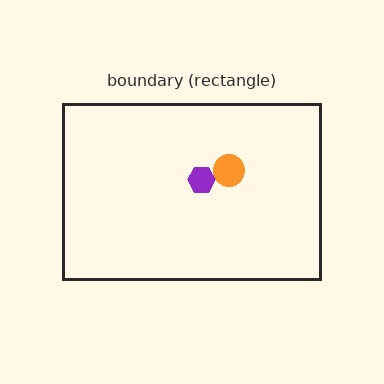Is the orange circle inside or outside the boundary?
Inside.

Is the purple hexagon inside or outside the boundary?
Inside.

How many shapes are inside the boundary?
2 inside, 0 outside.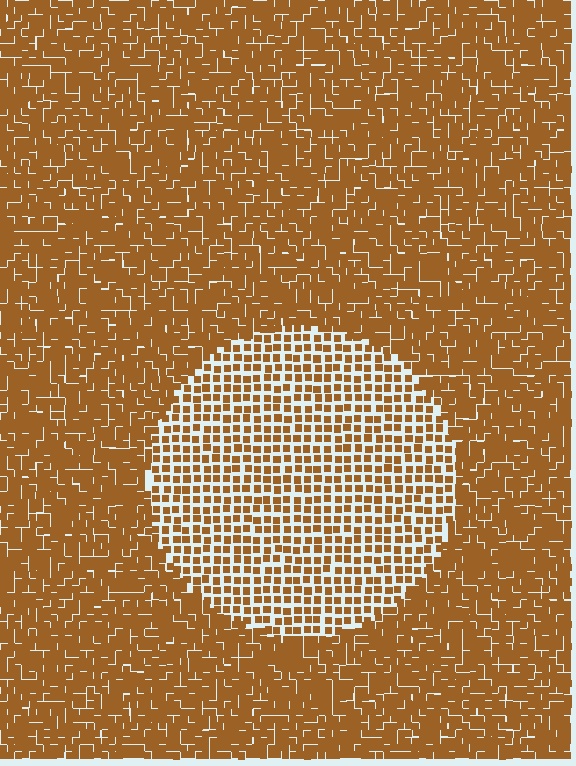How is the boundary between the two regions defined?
The boundary is defined by a change in element density (approximately 1.9x ratio). All elements are the same color, size, and shape.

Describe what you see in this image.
The image contains small brown elements arranged at two different densities. A circle-shaped region is visible where the elements are less densely packed than the surrounding area.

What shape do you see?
I see a circle.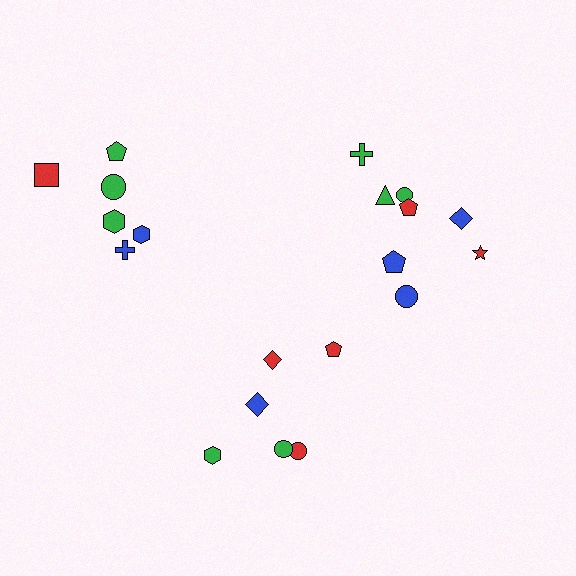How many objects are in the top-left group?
There are 6 objects.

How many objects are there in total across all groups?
There are 20 objects.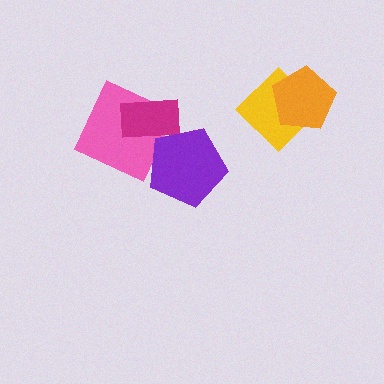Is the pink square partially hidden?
Yes, it is partially covered by another shape.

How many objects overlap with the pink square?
2 objects overlap with the pink square.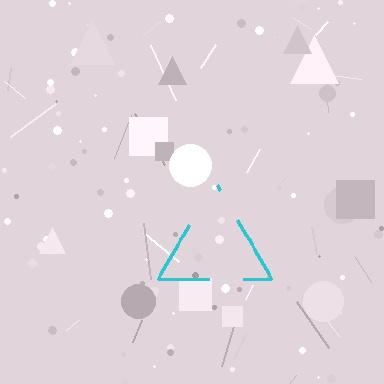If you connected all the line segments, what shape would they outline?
They would outline a triangle.